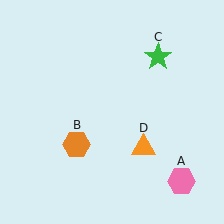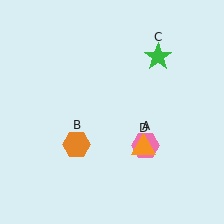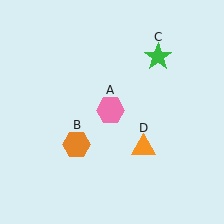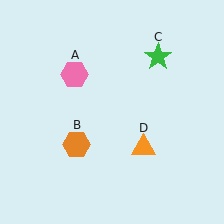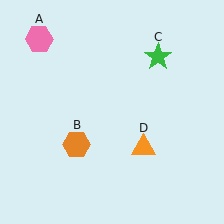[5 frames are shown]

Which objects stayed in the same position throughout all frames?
Orange hexagon (object B) and green star (object C) and orange triangle (object D) remained stationary.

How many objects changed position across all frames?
1 object changed position: pink hexagon (object A).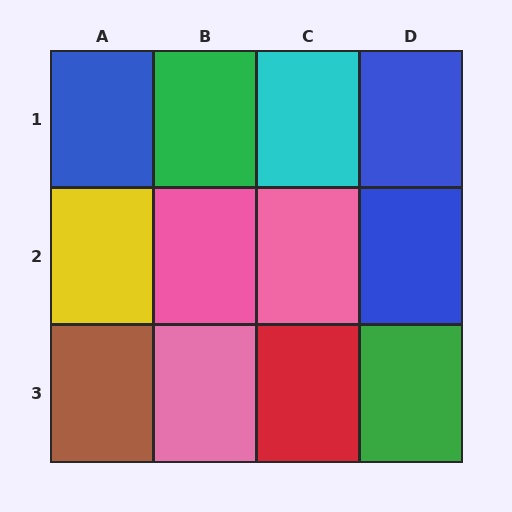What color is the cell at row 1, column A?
Blue.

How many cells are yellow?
1 cell is yellow.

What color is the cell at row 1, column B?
Green.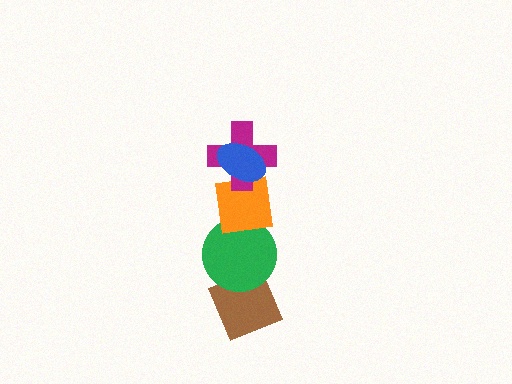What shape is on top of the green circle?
The orange square is on top of the green circle.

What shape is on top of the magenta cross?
The blue ellipse is on top of the magenta cross.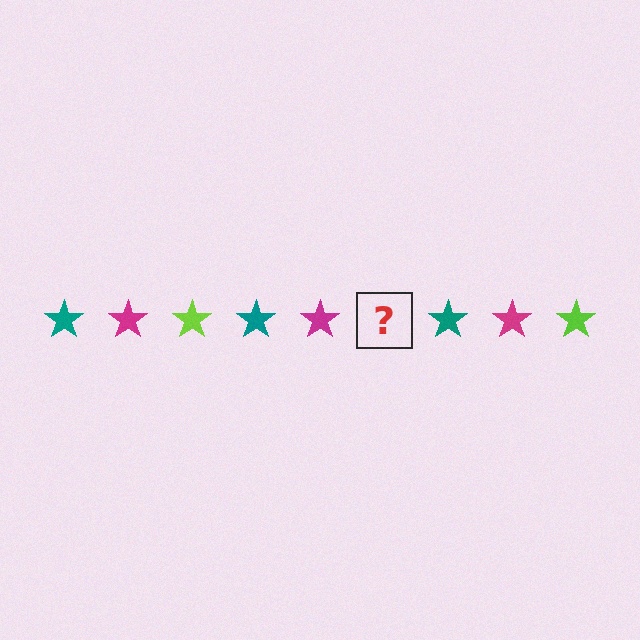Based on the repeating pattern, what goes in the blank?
The blank should be a lime star.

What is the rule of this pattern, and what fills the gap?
The rule is that the pattern cycles through teal, magenta, lime stars. The gap should be filled with a lime star.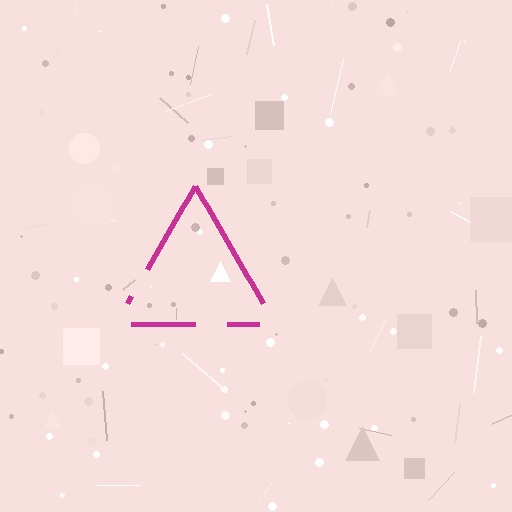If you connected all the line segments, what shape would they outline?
They would outline a triangle.